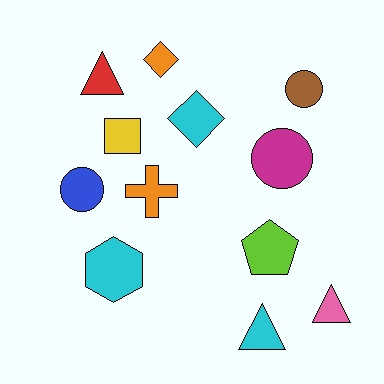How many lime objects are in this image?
There is 1 lime object.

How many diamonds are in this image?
There are 2 diamonds.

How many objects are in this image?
There are 12 objects.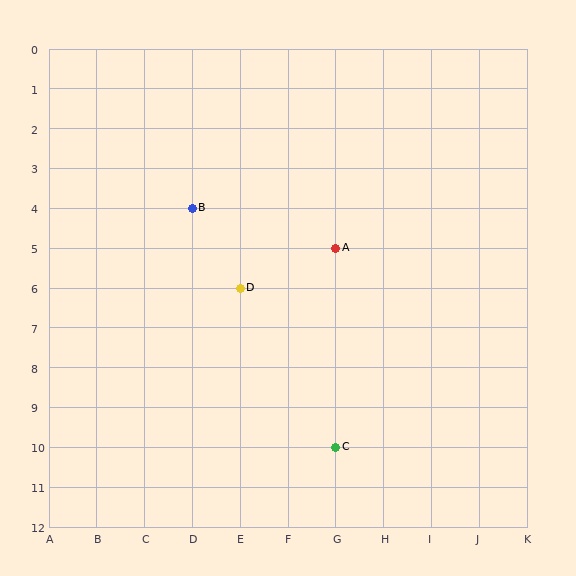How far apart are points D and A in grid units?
Points D and A are 2 columns and 1 row apart (about 2.2 grid units diagonally).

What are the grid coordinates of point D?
Point D is at grid coordinates (E, 6).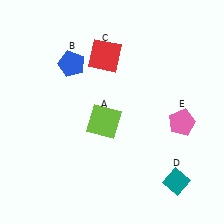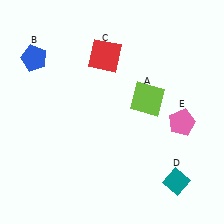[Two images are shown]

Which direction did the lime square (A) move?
The lime square (A) moved right.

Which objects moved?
The objects that moved are: the lime square (A), the blue pentagon (B).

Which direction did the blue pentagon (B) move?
The blue pentagon (B) moved left.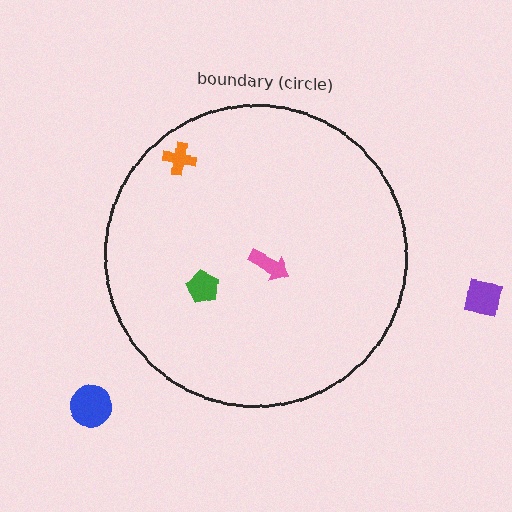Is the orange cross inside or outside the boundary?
Inside.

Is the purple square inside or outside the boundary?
Outside.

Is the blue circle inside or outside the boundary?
Outside.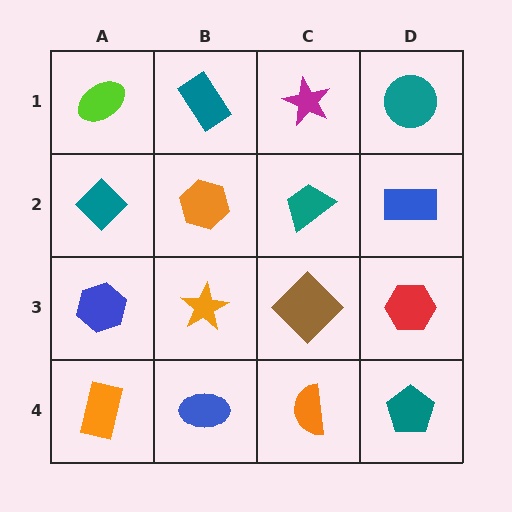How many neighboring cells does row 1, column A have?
2.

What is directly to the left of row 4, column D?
An orange semicircle.